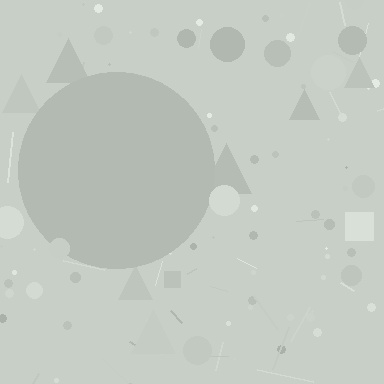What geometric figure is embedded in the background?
A circle is embedded in the background.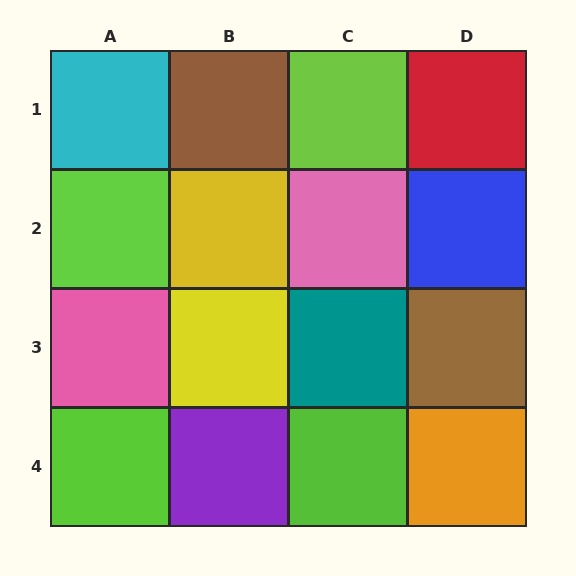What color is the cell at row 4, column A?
Lime.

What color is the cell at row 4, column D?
Orange.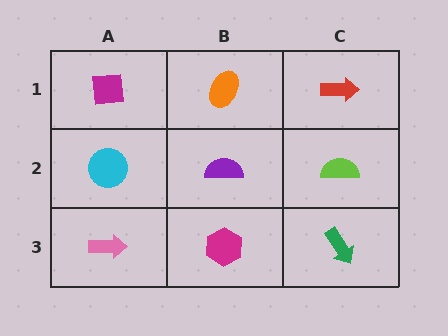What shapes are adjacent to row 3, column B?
A purple semicircle (row 2, column B), a pink arrow (row 3, column A), a green arrow (row 3, column C).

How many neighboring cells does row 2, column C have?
3.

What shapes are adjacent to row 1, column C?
A lime semicircle (row 2, column C), an orange ellipse (row 1, column B).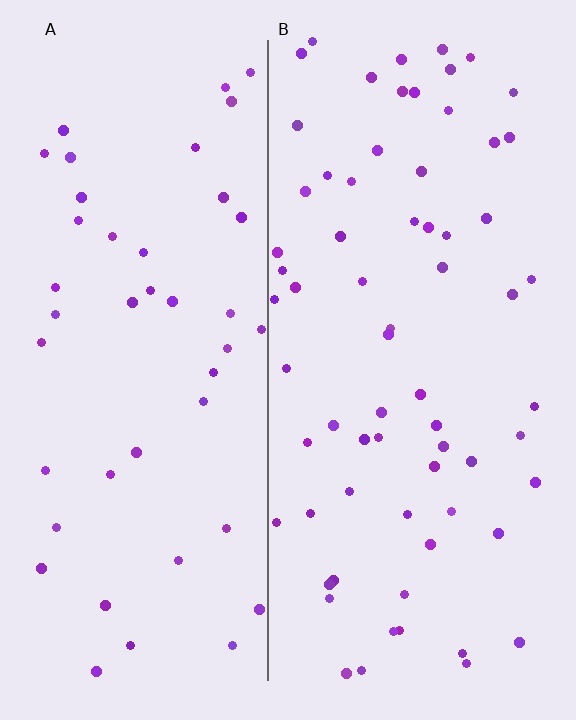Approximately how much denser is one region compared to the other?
Approximately 1.6× — region B over region A.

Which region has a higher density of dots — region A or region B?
B (the right).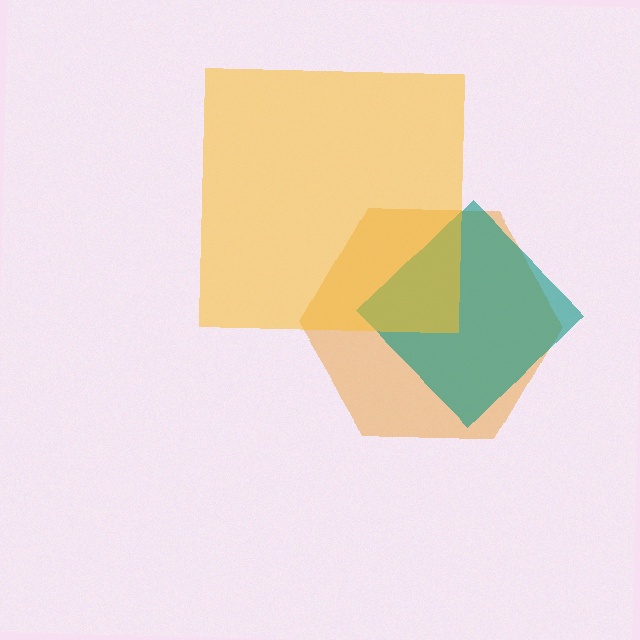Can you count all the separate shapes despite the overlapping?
Yes, there are 3 separate shapes.